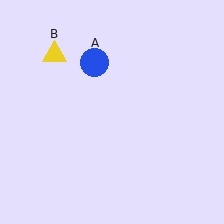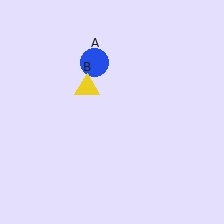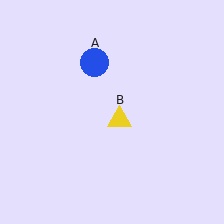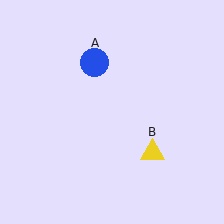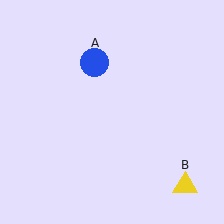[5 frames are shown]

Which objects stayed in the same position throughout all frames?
Blue circle (object A) remained stationary.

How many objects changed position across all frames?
1 object changed position: yellow triangle (object B).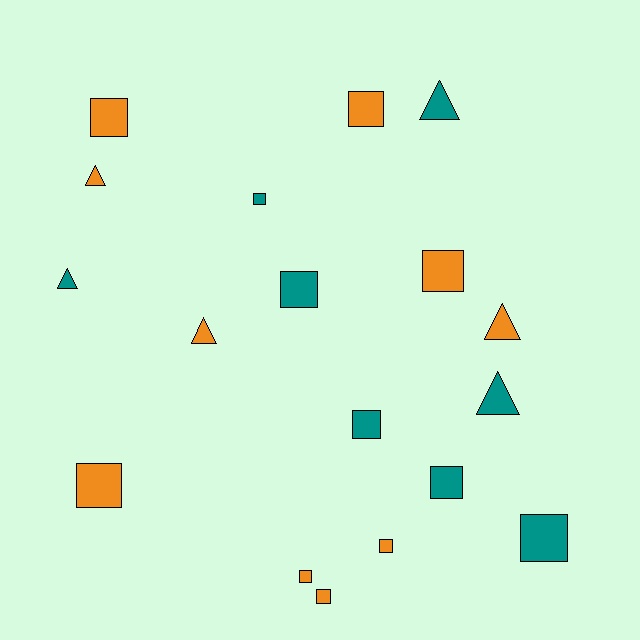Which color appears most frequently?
Orange, with 10 objects.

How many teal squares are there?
There are 5 teal squares.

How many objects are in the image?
There are 18 objects.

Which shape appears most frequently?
Square, with 12 objects.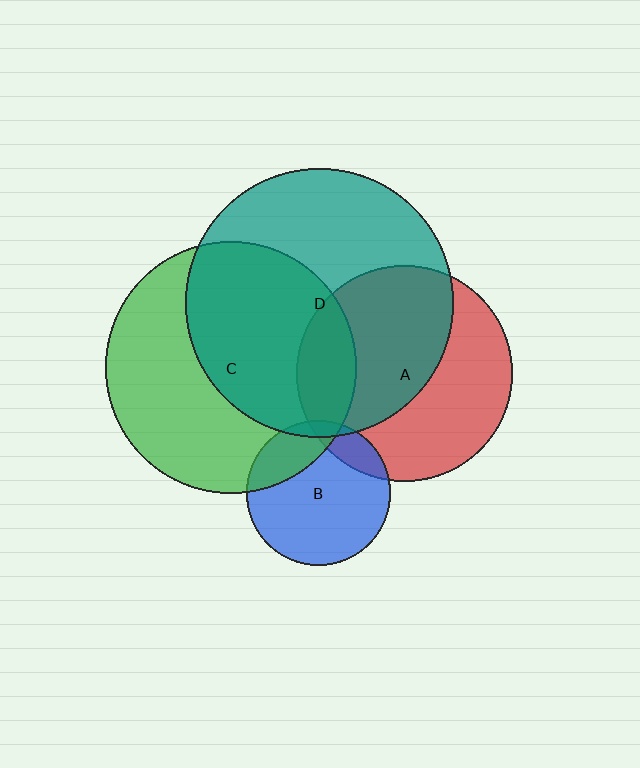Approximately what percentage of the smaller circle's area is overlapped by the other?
Approximately 15%.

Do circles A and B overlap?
Yes.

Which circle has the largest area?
Circle D (teal).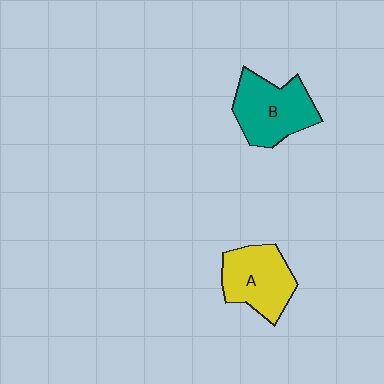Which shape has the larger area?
Shape B (teal).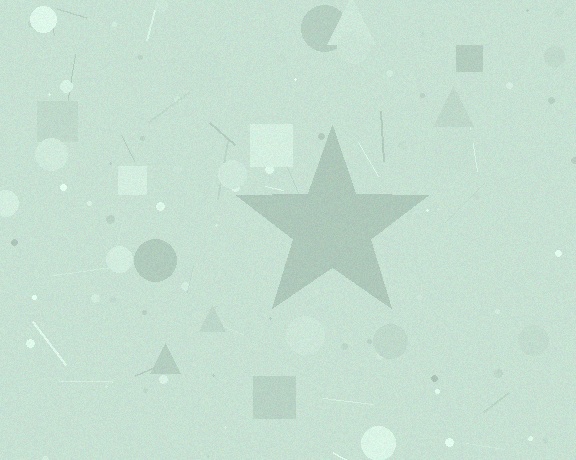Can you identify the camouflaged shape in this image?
The camouflaged shape is a star.